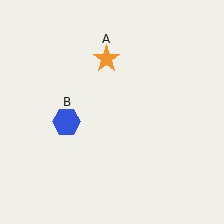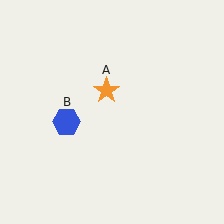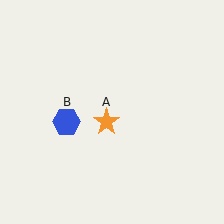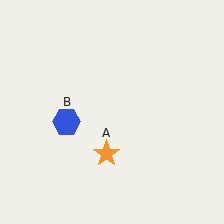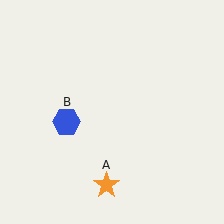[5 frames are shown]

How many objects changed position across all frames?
1 object changed position: orange star (object A).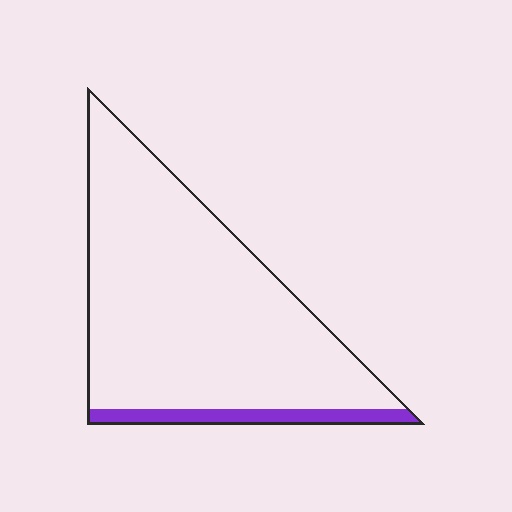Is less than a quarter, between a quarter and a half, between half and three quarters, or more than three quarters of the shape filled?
Less than a quarter.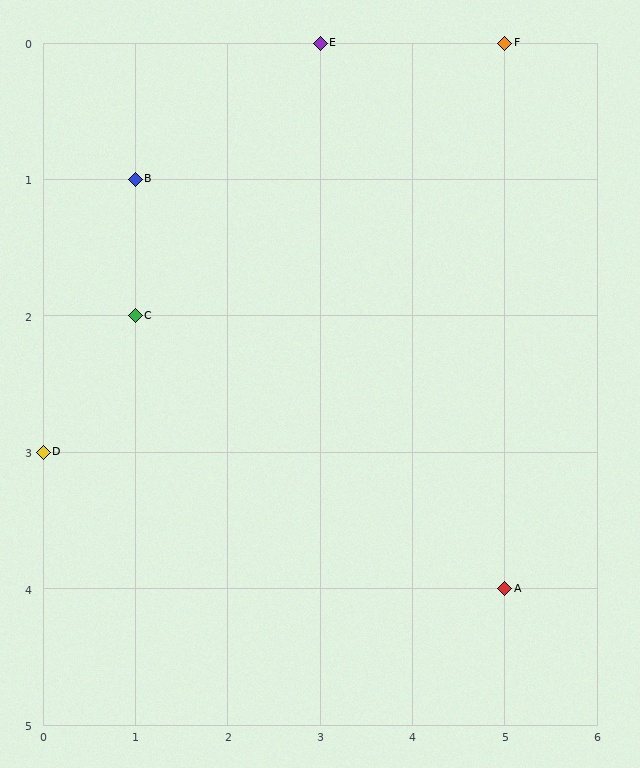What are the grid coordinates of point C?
Point C is at grid coordinates (1, 2).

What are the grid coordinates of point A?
Point A is at grid coordinates (5, 4).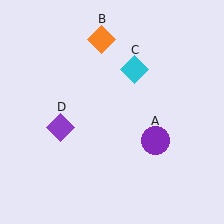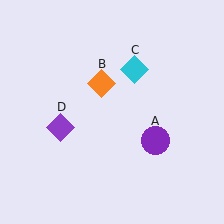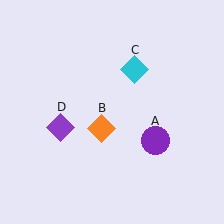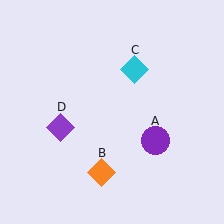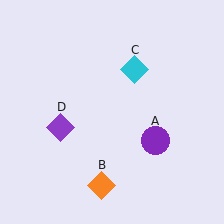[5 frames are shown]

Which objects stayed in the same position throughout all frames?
Purple circle (object A) and cyan diamond (object C) and purple diamond (object D) remained stationary.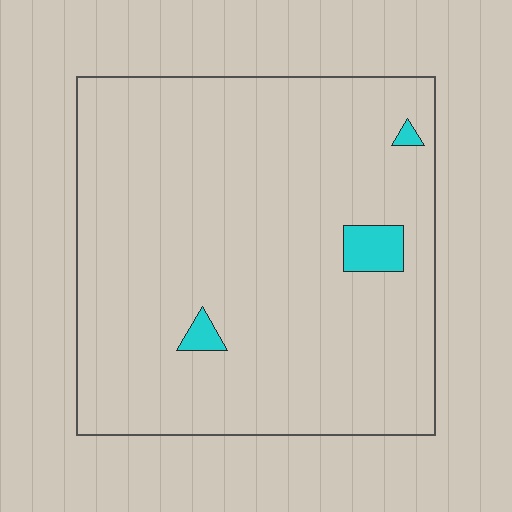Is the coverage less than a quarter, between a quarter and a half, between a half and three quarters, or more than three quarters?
Less than a quarter.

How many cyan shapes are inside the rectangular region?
3.